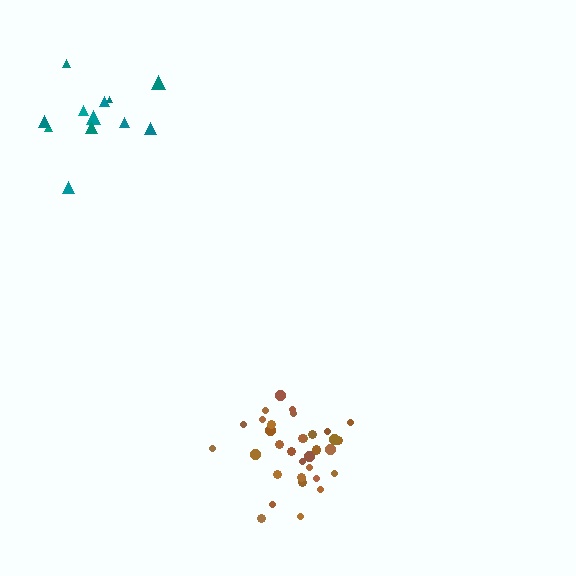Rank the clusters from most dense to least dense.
brown, teal.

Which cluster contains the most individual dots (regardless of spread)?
Brown (34).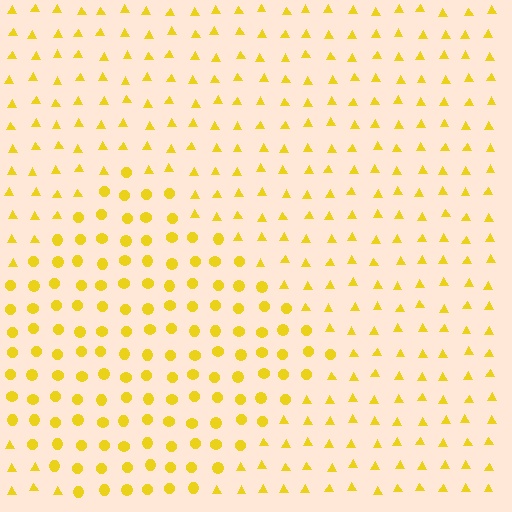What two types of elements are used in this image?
The image uses circles inside the diamond region and triangles outside it.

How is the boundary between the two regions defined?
The boundary is defined by a change in element shape: circles inside vs. triangles outside. All elements share the same color and spacing.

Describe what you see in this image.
The image is filled with small yellow elements arranged in a uniform grid. A diamond-shaped region contains circles, while the surrounding area contains triangles. The boundary is defined purely by the change in element shape.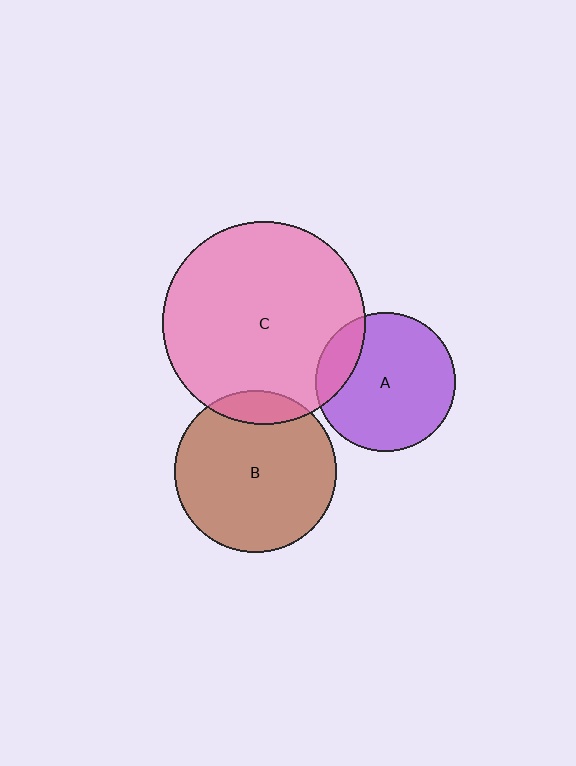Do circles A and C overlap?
Yes.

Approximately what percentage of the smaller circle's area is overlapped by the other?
Approximately 15%.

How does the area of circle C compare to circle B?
Approximately 1.6 times.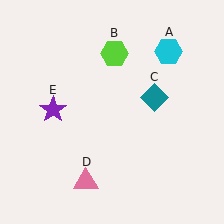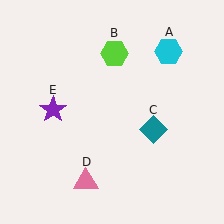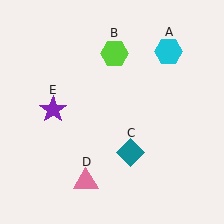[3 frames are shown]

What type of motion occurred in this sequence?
The teal diamond (object C) rotated clockwise around the center of the scene.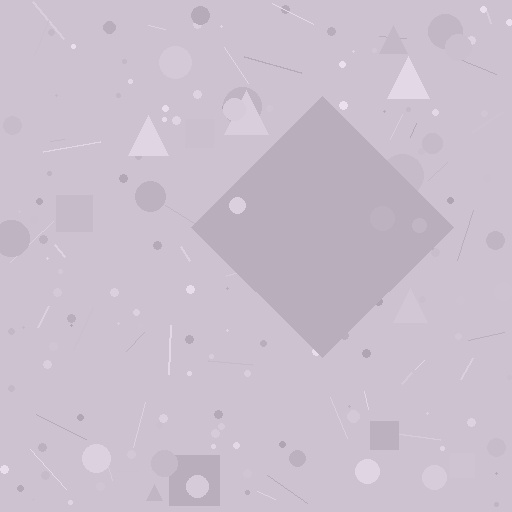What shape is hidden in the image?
A diamond is hidden in the image.